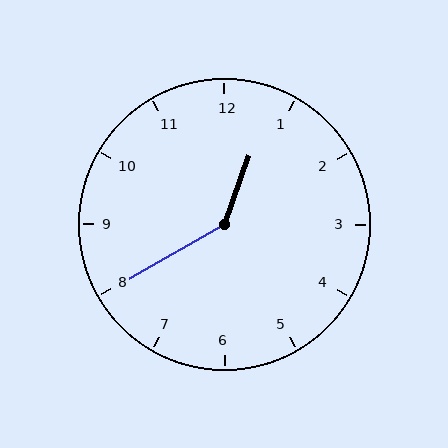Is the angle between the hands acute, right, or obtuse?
It is obtuse.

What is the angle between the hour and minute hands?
Approximately 140 degrees.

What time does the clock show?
12:40.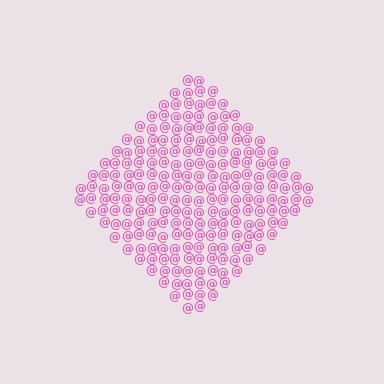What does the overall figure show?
The overall figure shows a diamond.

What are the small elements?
The small elements are at signs.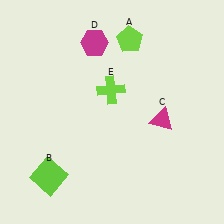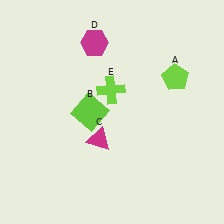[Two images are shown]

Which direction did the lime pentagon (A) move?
The lime pentagon (A) moved right.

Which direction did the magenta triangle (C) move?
The magenta triangle (C) moved left.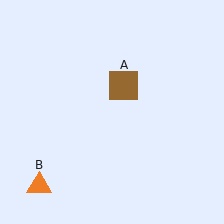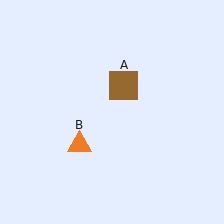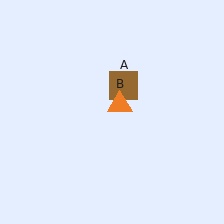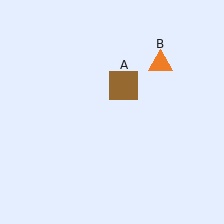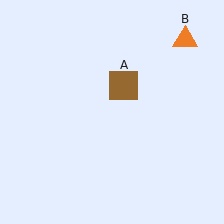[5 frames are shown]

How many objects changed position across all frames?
1 object changed position: orange triangle (object B).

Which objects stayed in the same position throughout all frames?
Brown square (object A) remained stationary.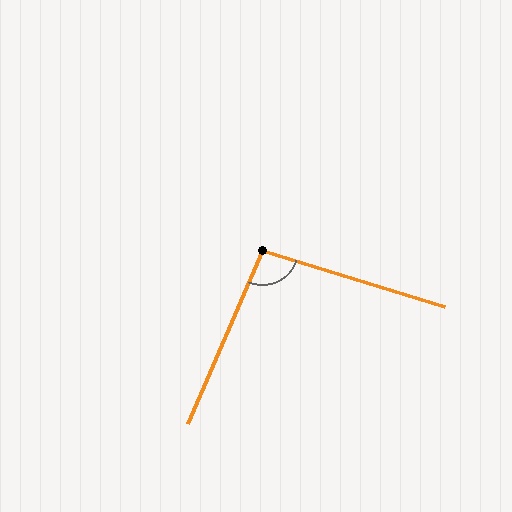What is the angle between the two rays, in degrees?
Approximately 96 degrees.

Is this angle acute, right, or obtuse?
It is obtuse.